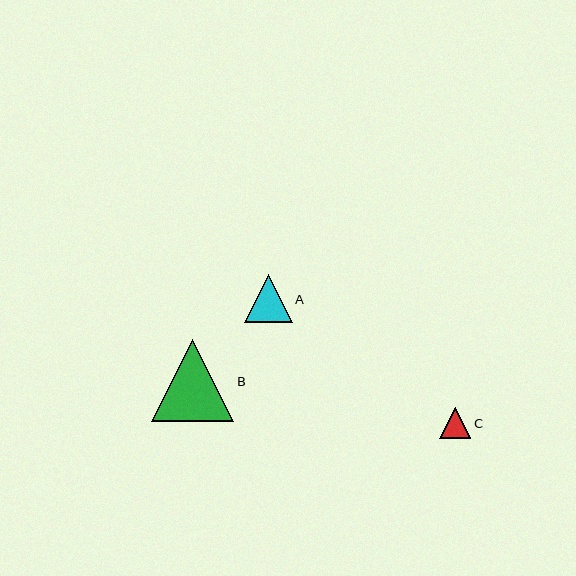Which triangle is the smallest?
Triangle C is the smallest with a size of approximately 31 pixels.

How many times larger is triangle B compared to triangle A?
Triangle B is approximately 1.7 times the size of triangle A.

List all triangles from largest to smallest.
From largest to smallest: B, A, C.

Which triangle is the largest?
Triangle B is the largest with a size of approximately 82 pixels.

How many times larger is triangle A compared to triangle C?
Triangle A is approximately 1.5 times the size of triangle C.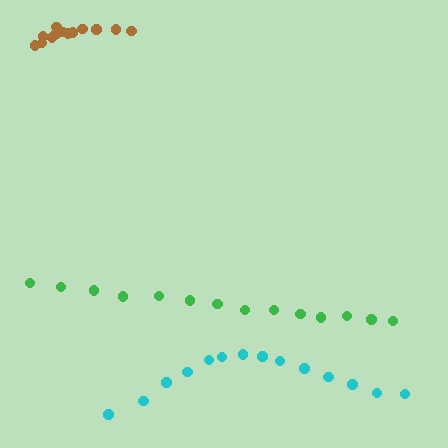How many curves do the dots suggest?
There are 3 distinct paths.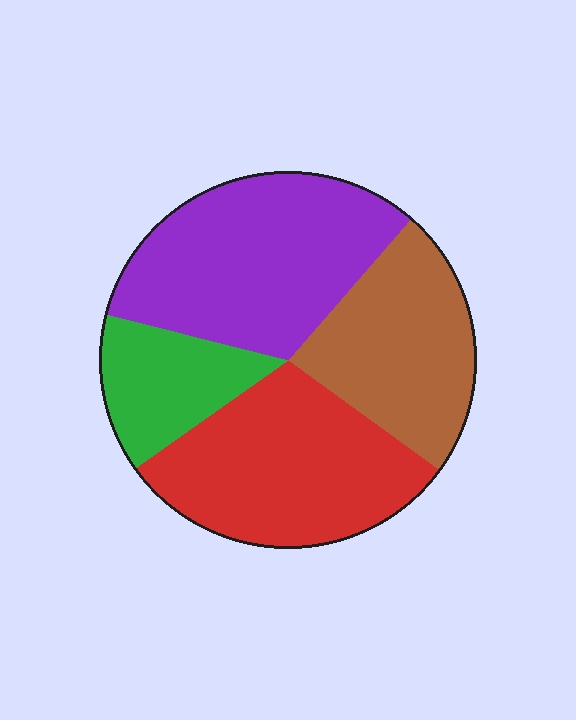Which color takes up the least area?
Green, at roughly 15%.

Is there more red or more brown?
Red.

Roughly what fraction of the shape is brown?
Brown covers roughly 25% of the shape.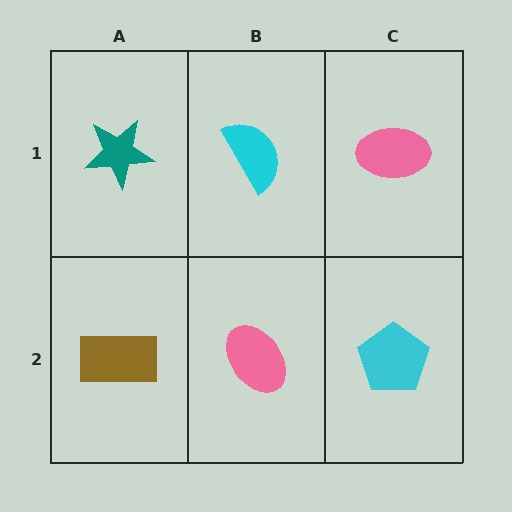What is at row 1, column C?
A pink ellipse.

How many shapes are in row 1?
3 shapes.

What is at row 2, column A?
A brown rectangle.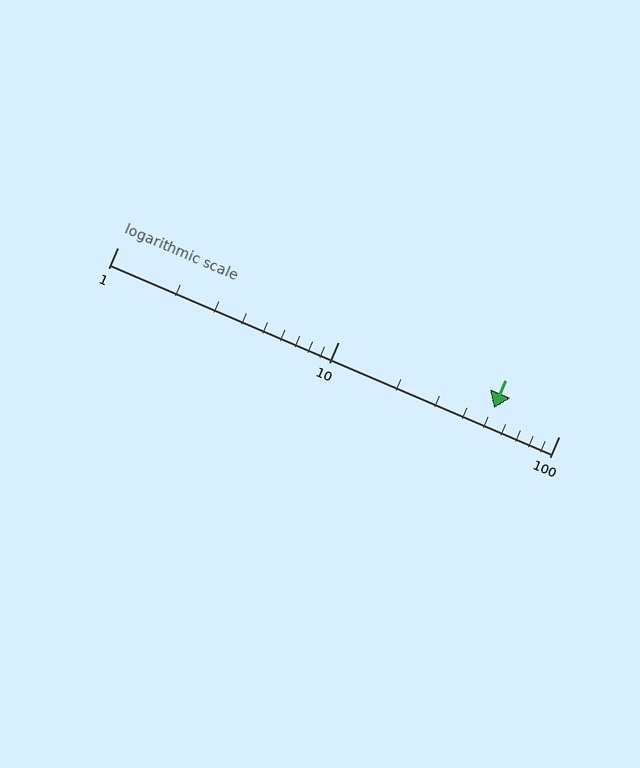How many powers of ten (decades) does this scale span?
The scale spans 2 decades, from 1 to 100.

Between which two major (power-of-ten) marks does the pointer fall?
The pointer is between 10 and 100.